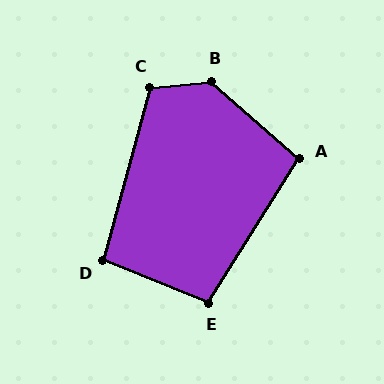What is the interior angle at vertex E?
Approximately 100 degrees (obtuse).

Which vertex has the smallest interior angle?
D, at approximately 97 degrees.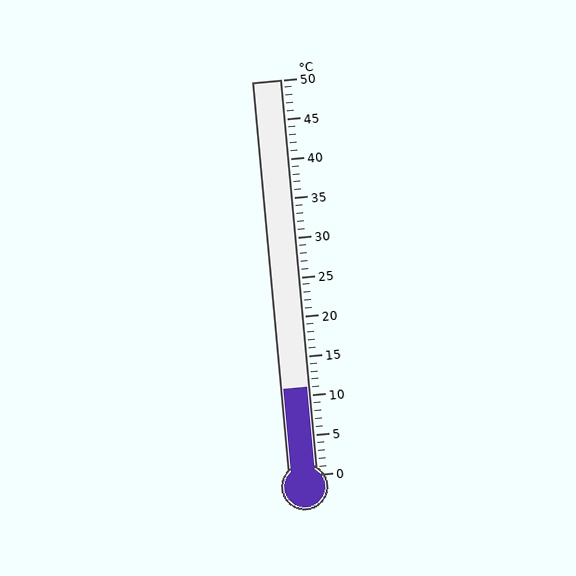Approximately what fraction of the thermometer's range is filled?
The thermometer is filled to approximately 20% of its range.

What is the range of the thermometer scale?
The thermometer scale ranges from 0°C to 50°C.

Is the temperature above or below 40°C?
The temperature is below 40°C.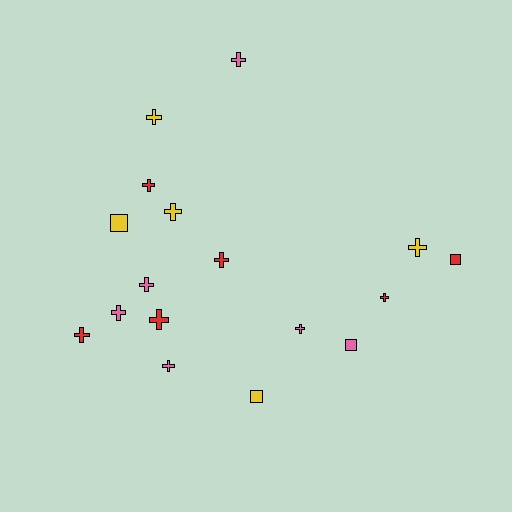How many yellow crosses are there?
There are 3 yellow crosses.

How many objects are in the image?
There are 17 objects.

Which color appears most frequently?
Red, with 6 objects.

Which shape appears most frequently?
Cross, with 13 objects.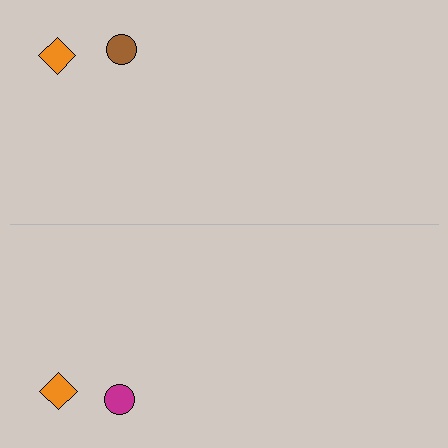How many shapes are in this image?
There are 4 shapes in this image.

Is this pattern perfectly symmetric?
No, the pattern is not perfectly symmetric. The magenta circle on the bottom side breaks the symmetry — its mirror counterpart is brown.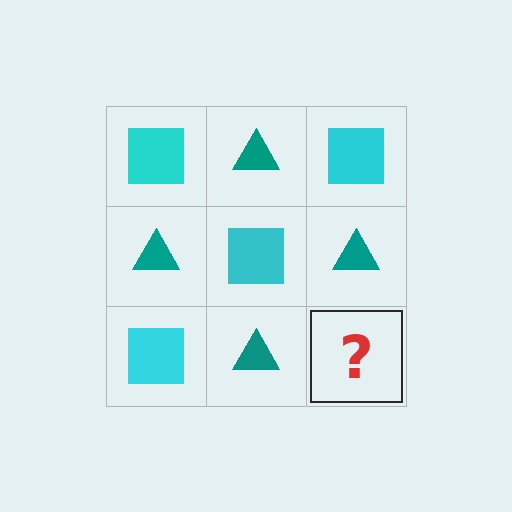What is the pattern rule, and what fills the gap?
The rule is that it alternates cyan square and teal triangle in a checkerboard pattern. The gap should be filled with a cyan square.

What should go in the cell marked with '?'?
The missing cell should contain a cyan square.